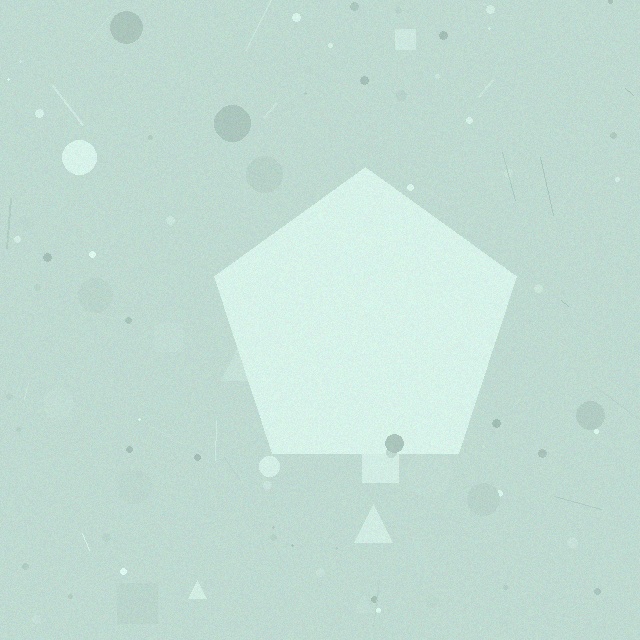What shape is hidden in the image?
A pentagon is hidden in the image.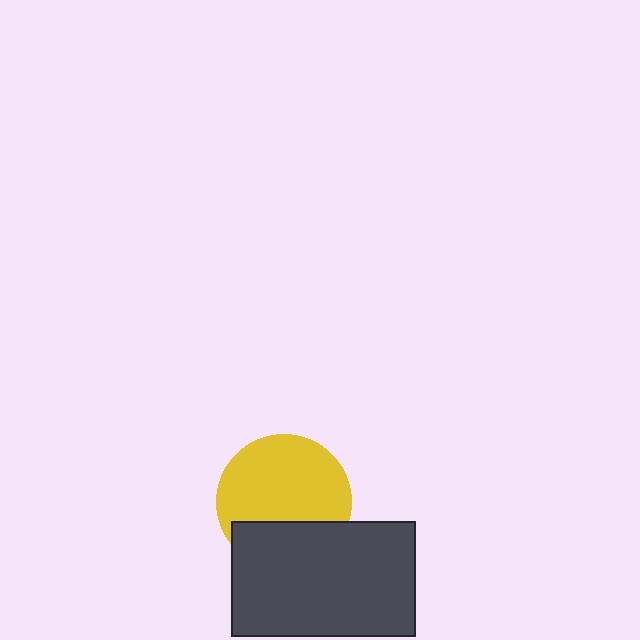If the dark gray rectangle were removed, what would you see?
You would see the complete yellow circle.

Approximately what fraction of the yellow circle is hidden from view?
Roughly 31% of the yellow circle is hidden behind the dark gray rectangle.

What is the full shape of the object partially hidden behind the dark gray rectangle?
The partially hidden object is a yellow circle.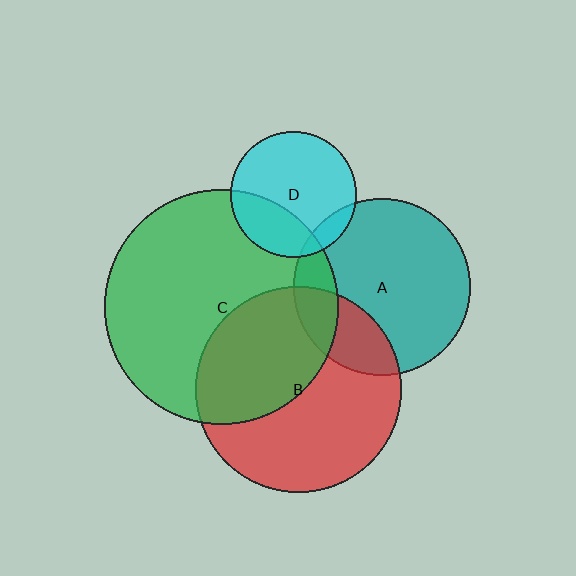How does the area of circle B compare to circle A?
Approximately 1.3 times.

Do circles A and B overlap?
Yes.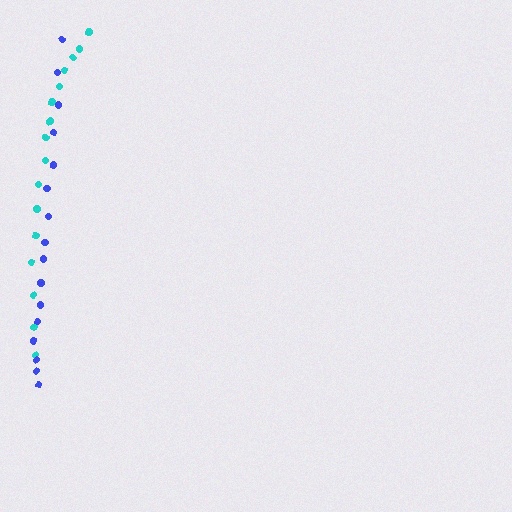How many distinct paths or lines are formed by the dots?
There are 2 distinct paths.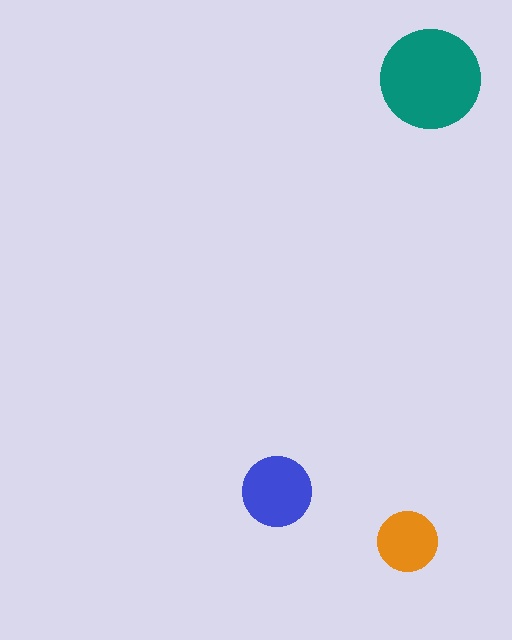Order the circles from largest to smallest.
the teal one, the blue one, the orange one.